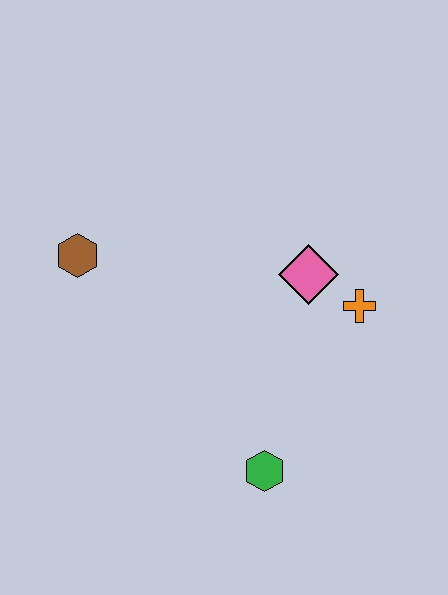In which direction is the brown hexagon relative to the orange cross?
The brown hexagon is to the left of the orange cross.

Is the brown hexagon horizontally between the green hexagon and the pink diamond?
No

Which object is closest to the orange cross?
The pink diamond is closest to the orange cross.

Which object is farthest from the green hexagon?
The brown hexagon is farthest from the green hexagon.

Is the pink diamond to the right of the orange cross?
No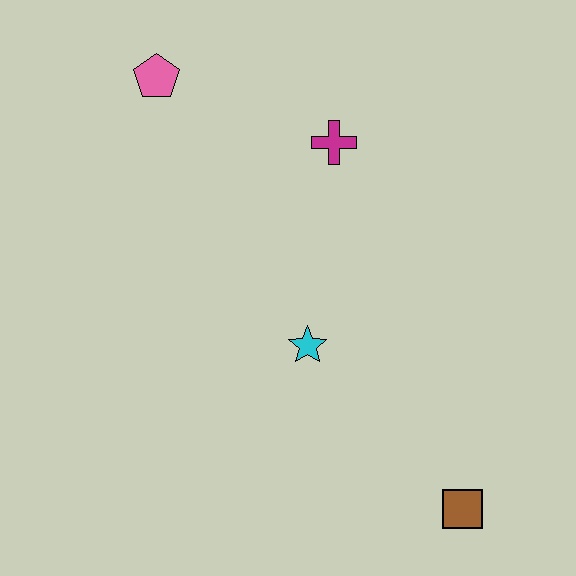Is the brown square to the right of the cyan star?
Yes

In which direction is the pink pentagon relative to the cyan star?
The pink pentagon is above the cyan star.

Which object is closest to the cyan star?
The magenta cross is closest to the cyan star.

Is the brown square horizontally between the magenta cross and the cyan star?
No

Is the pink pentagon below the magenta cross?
No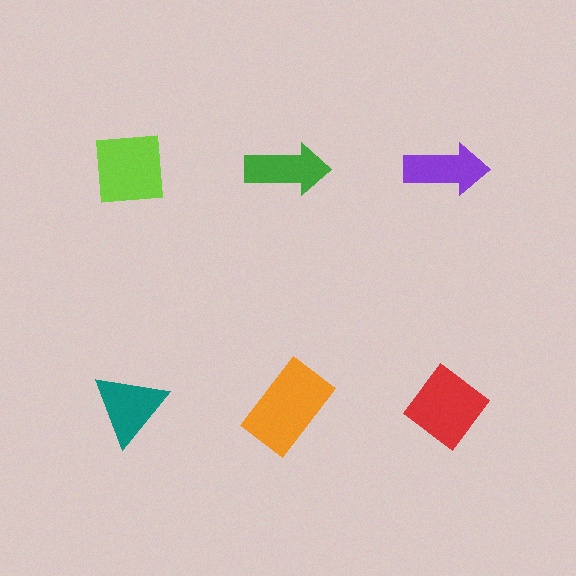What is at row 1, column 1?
A lime square.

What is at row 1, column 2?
A green arrow.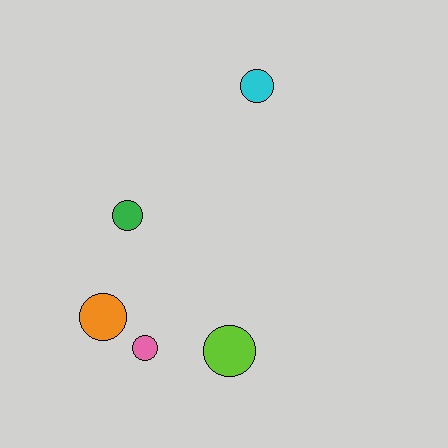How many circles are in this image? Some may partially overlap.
There are 5 circles.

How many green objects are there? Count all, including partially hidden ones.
There is 1 green object.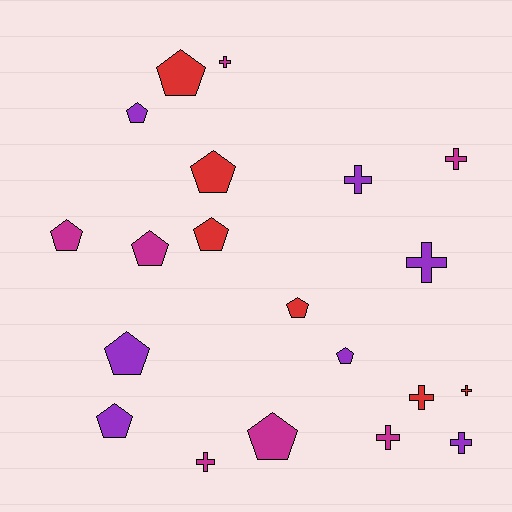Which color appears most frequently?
Purple, with 7 objects.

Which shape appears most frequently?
Pentagon, with 11 objects.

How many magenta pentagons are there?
There are 3 magenta pentagons.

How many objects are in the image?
There are 20 objects.